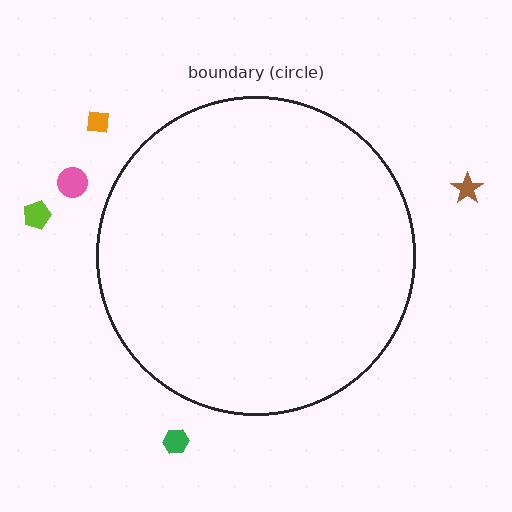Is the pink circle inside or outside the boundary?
Outside.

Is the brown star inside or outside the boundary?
Outside.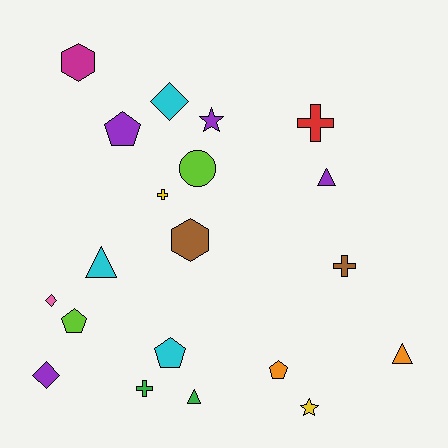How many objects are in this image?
There are 20 objects.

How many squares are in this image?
There are no squares.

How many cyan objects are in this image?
There are 3 cyan objects.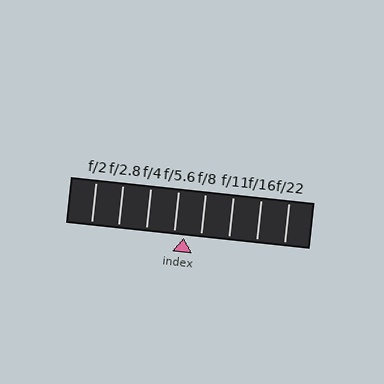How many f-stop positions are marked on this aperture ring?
There are 8 f-stop positions marked.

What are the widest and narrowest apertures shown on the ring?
The widest aperture shown is f/2 and the narrowest is f/22.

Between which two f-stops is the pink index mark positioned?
The index mark is between f/5.6 and f/8.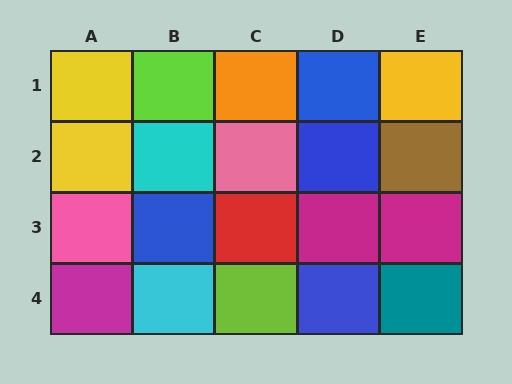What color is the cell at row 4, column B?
Cyan.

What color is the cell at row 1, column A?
Yellow.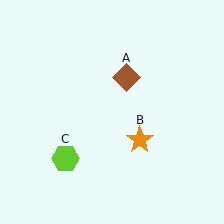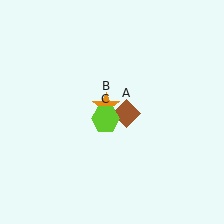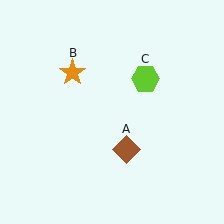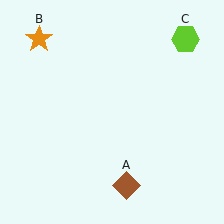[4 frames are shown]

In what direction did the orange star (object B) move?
The orange star (object B) moved up and to the left.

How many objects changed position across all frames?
3 objects changed position: brown diamond (object A), orange star (object B), lime hexagon (object C).